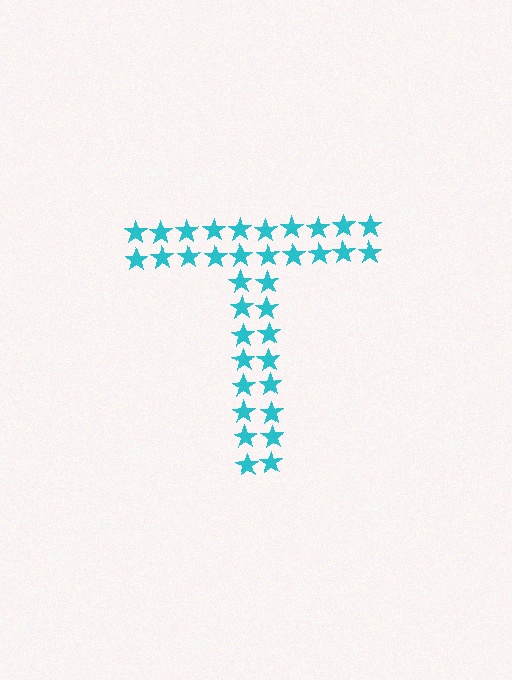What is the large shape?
The large shape is the letter T.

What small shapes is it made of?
It is made of small stars.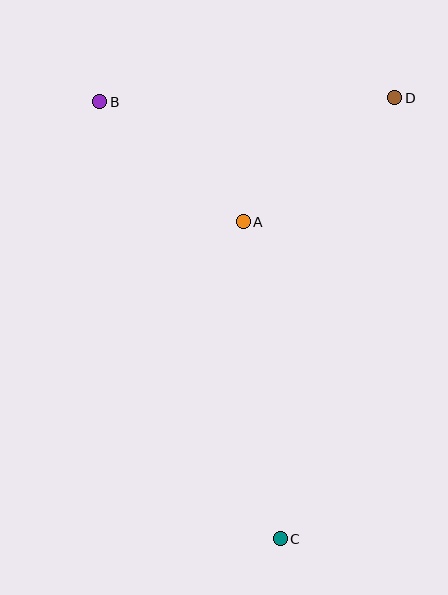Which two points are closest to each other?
Points A and B are closest to each other.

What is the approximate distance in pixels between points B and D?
The distance between B and D is approximately 295 pixels.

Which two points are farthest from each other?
Points B and C are farthest from each other.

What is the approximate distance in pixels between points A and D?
The distance between A and D is approximately 196 pixels.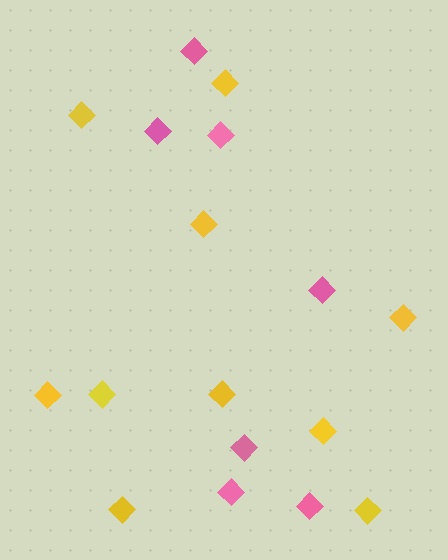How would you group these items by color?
There are 2 groups: one group of yellow diamonds (10) and one group of pink diamonds (7).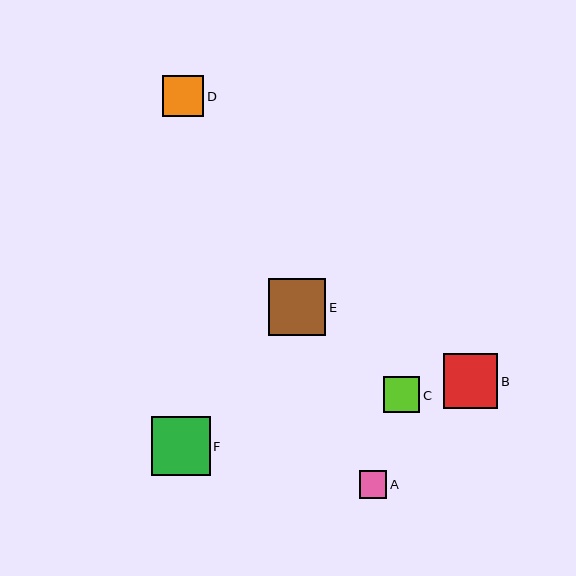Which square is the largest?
Square F is the largest with a size of approximately 59 pixels.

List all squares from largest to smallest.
From largest to smallest: F, E, B, D, C, A.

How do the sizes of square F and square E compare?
Square F and square E are approximately the same size.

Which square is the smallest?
Square A is the smallest with a size of approximately 27 pixels.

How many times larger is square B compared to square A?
Square B is approximately 2.0 times the size of square A.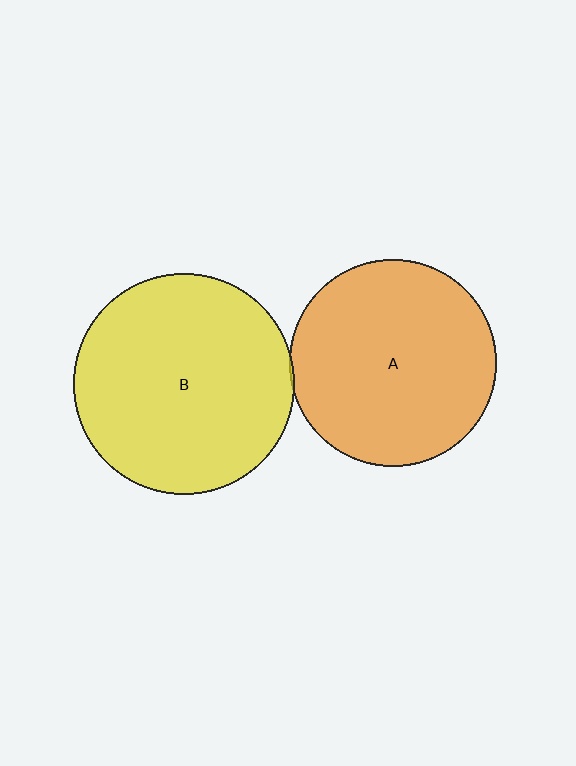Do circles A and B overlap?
Yes.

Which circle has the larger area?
Circle B (yellow).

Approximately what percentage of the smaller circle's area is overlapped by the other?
Approximately 5%.